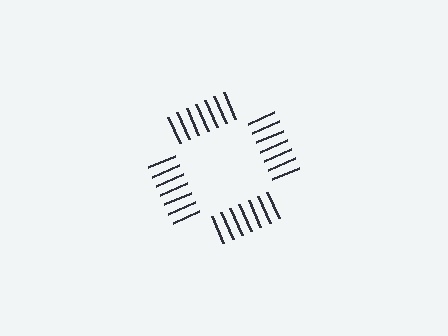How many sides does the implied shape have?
4 sides — the line-ends trace a square.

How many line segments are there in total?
28 — 7 along each of the 4 edges.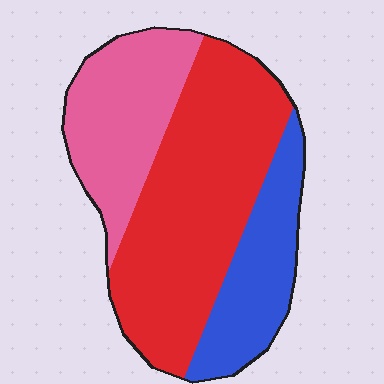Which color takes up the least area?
Blue, at roughly 20%.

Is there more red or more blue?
Red.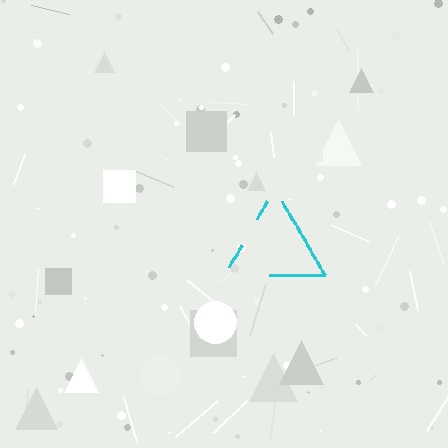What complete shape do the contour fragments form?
The contour fragments form a triangle.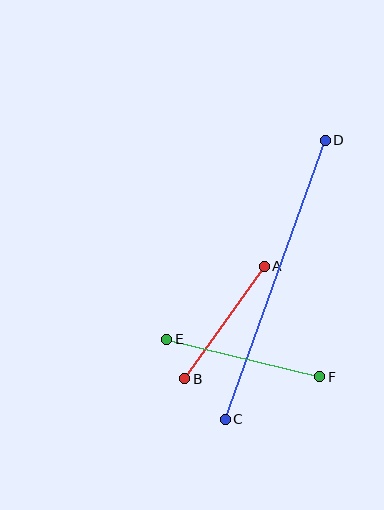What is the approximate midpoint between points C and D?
The midpoint is at approximately (275, 280) pixels.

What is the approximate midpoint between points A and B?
The midpoint is at approximately (225, 322) pixels.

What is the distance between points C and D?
The distance is approximately 297 pixels.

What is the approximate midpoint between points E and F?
The midpoint is at approximately (243, 358) pixels.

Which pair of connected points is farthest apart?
Points C and D are farthest apart.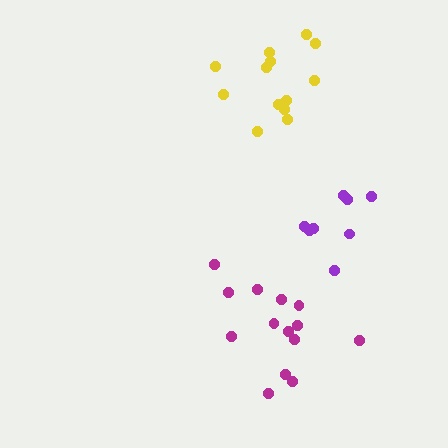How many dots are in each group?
Group 1: 14 dots, Group 2: 13 dots, Group 3: 8 dots (35 total).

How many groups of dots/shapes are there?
There are 3 groups.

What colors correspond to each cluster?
The clusters are colored: magenta, yellow, purple.